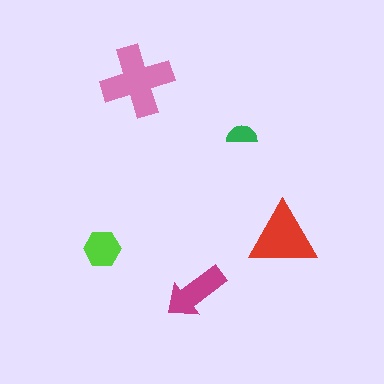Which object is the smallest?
The green semicircle.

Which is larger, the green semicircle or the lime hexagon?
The lime hexagon.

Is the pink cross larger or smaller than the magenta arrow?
Larger.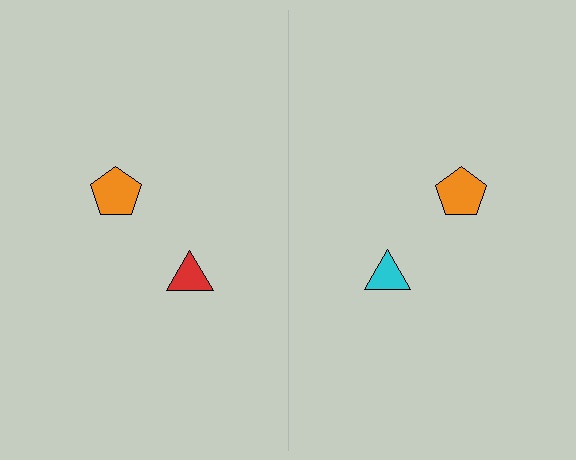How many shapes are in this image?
There are 4 shapes in this image.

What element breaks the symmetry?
The cyan triangle on the right side breaks the symmetry — its mirror counterpart is red.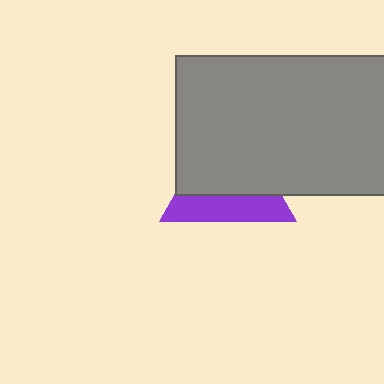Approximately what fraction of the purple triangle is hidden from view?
Roughly 61% of the purple triangle is hidden behind the gray rectangle.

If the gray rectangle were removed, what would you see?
You would see the complete purple triangle.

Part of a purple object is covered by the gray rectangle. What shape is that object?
It is a triangle.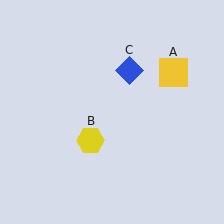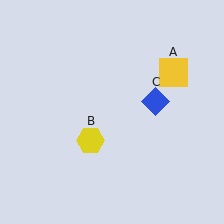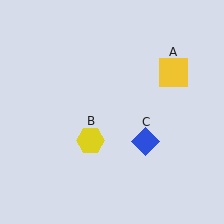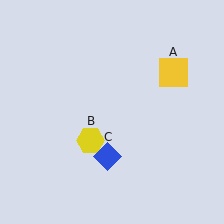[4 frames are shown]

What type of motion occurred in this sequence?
The blue diamond (object C) rotated clockwise around the center of the scene.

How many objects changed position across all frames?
1 object changed position: blue diamond (object C).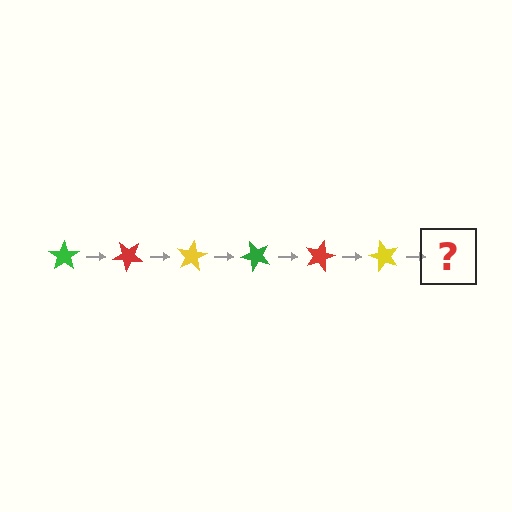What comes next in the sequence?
The next element should be a green star, rotated 240 degrees from the start.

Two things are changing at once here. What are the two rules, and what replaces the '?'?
The two rules are that it rotates 40 degrees each step and the color cycles through green, red, and yellow. The '?' should be a green star, rotated 240 degrees from the start.